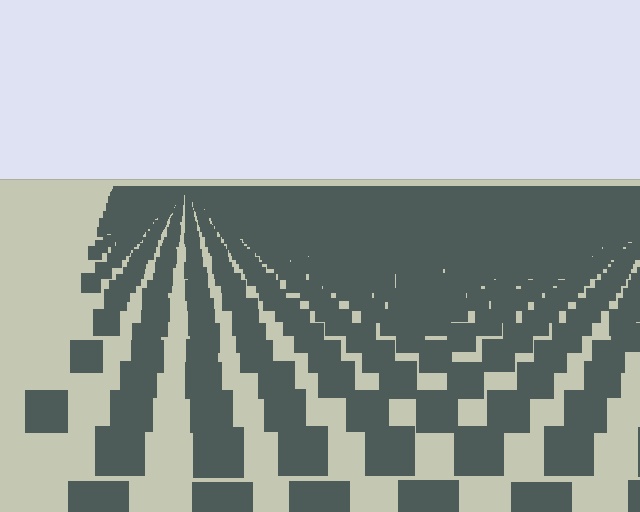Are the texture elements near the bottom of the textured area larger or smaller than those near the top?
Larger. Near the bottom, elements are closer to the viewer and appear at a bigger on-screen size.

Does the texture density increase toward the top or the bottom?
Density increases toward the top.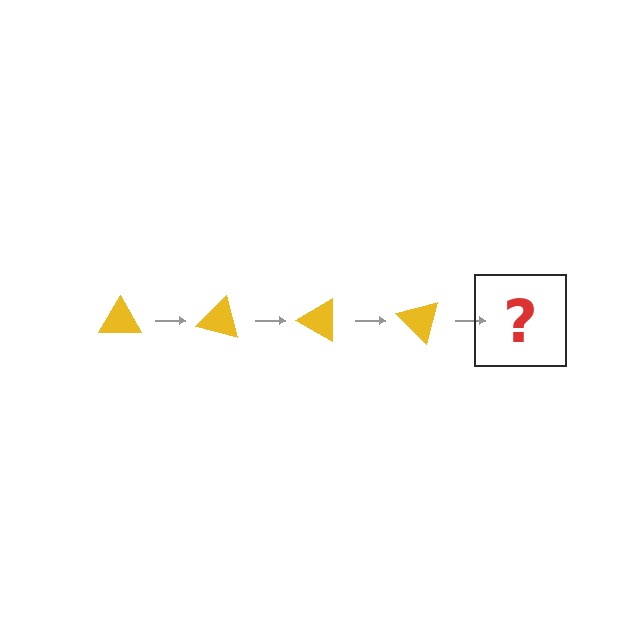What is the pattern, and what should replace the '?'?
The pattern is that the triangle rotates 15 degrees each step. The '?' should be a yellow triangle rotated 60 degrees.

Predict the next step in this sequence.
The next step is a yellow triangle rotated 60 degrees.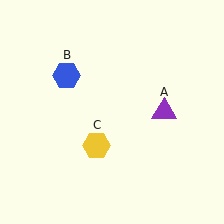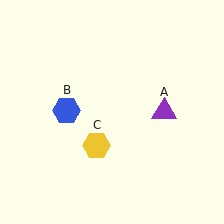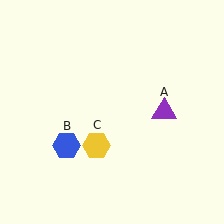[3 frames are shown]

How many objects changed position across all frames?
1 object changed position: blue hexagon (object B).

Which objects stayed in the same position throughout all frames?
Purple triangle (object A) and yellow hexagon (object C) remained stationary.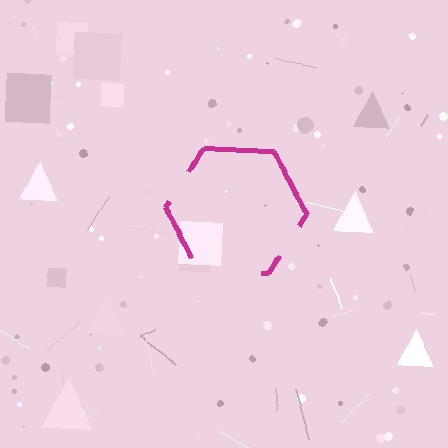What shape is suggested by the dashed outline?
The dashed outline suggests a hexagon.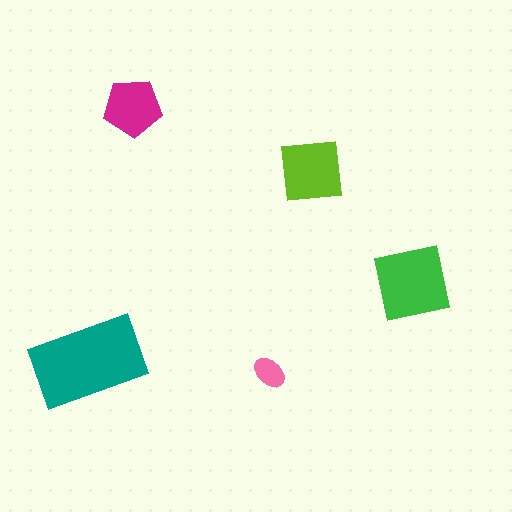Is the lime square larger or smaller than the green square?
Smaller.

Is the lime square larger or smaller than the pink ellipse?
Larger.